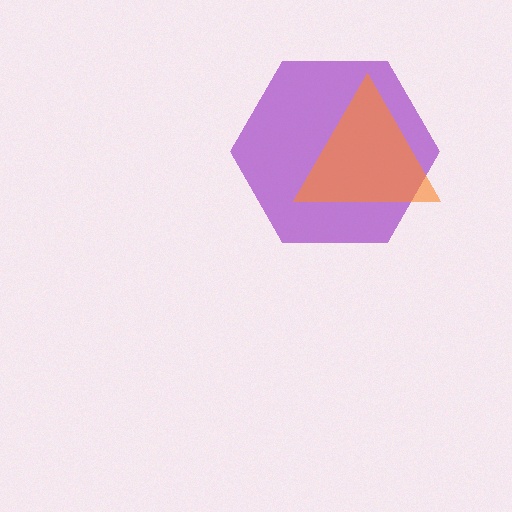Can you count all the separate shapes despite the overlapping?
Yes, there are 2 separate shapes.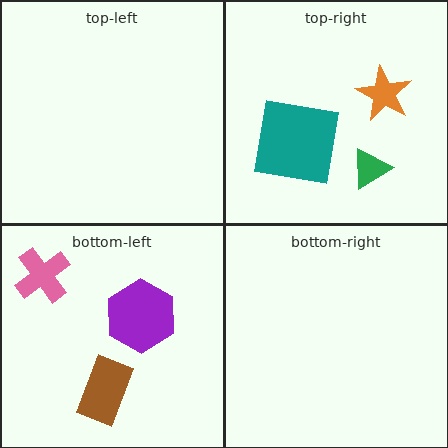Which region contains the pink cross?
The bottom-left region.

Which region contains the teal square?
The top-right region.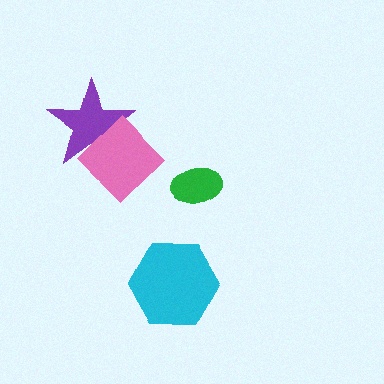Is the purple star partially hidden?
Yes, it is partially covered by another shape.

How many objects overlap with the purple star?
1 object overlaps with the purple star.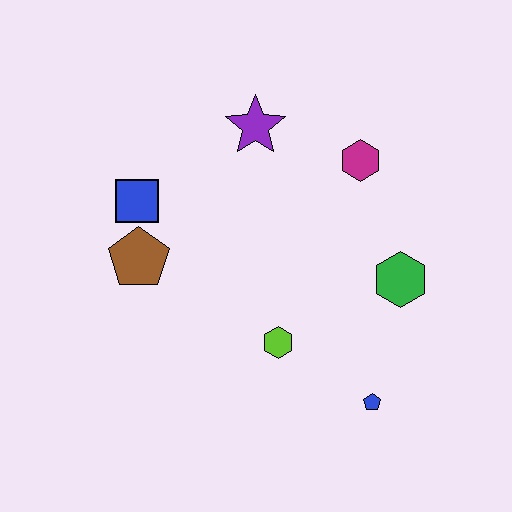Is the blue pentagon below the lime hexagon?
Yes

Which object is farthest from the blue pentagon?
The blue square is farthest from the blue pentagon.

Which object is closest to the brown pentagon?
The blue square is closest to the brown pentagon.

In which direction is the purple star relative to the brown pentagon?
The purple star is above the brown pentagon.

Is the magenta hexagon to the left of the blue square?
No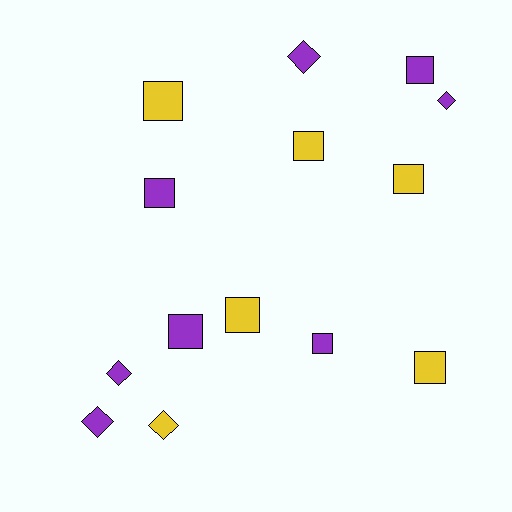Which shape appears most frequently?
Square, with 9 objects.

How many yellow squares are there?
There are 5 yellow squares.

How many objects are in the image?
There are 14 objects.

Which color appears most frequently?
Purple, with 8 objects.